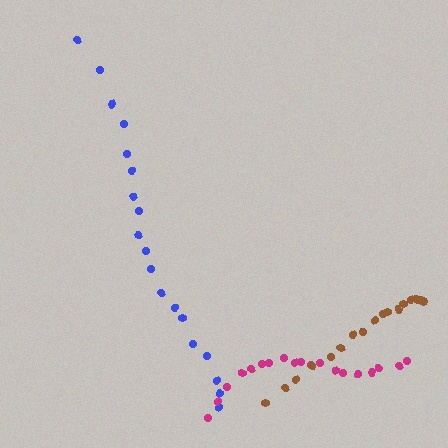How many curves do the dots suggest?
There are 3 distinct paths.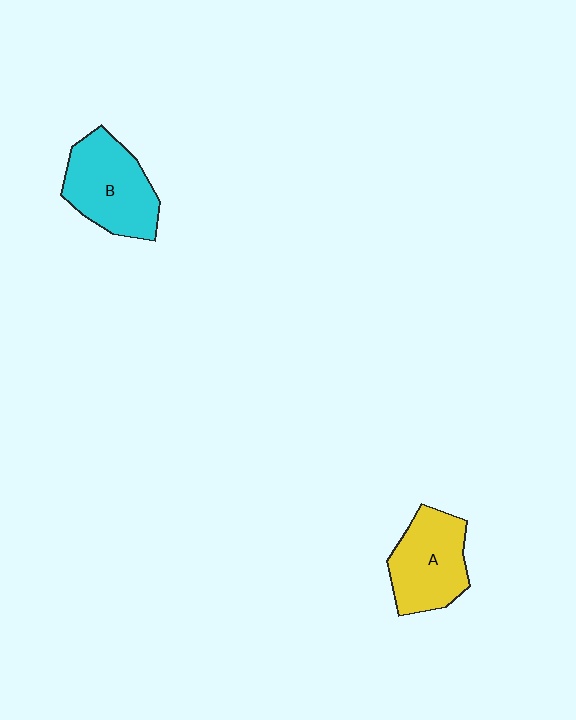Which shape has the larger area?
Shape B (cyan).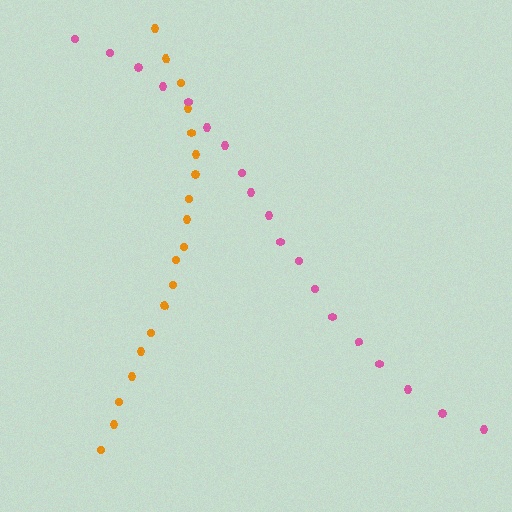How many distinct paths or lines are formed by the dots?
There are 2 distinct paths.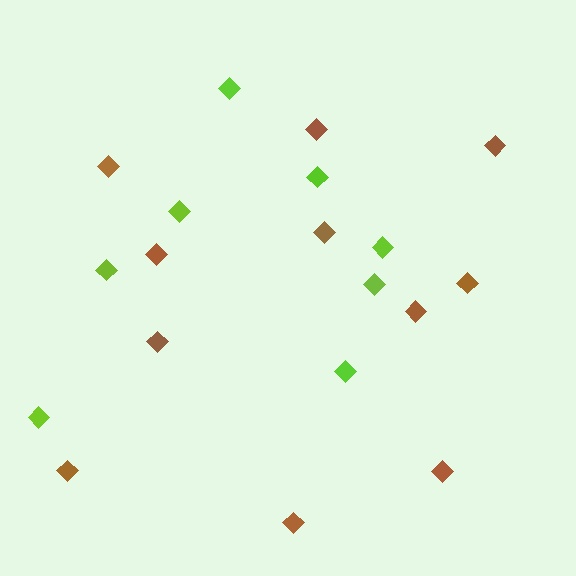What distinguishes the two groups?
There are 2 groups: one group of lime diamonds (8) and one group of brown diamonds (11).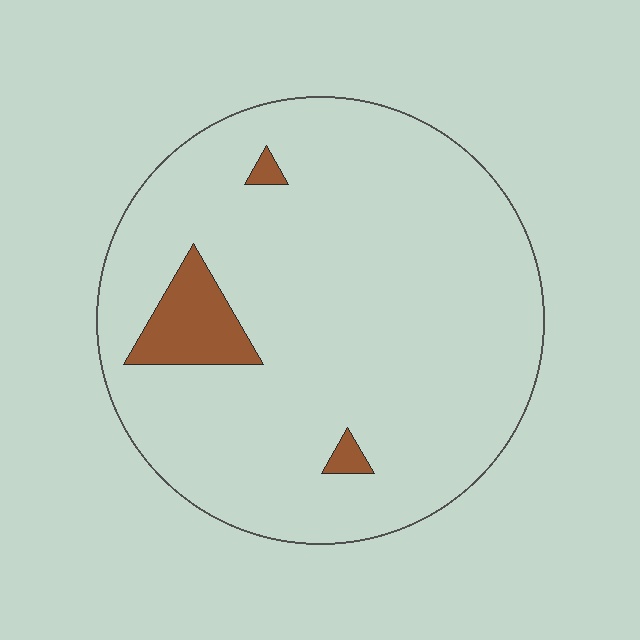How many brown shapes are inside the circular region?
3.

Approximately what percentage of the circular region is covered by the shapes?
Approximately 5%.